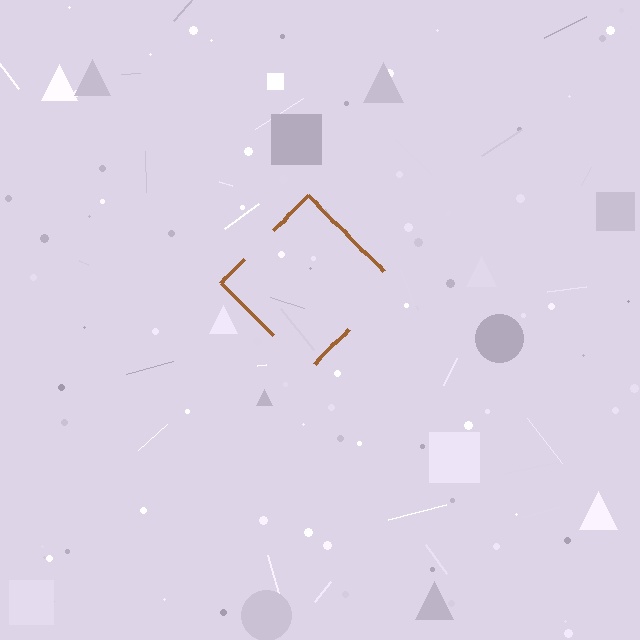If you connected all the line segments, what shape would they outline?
They would outline a diamond.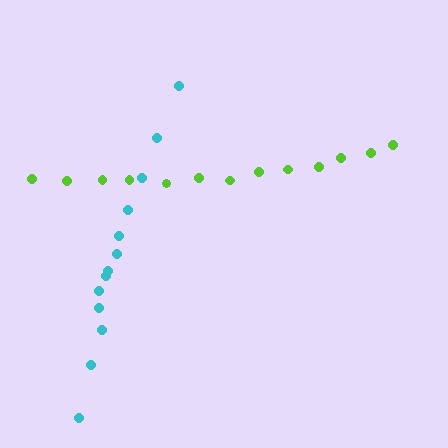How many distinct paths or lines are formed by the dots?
There are 2 distinct paths.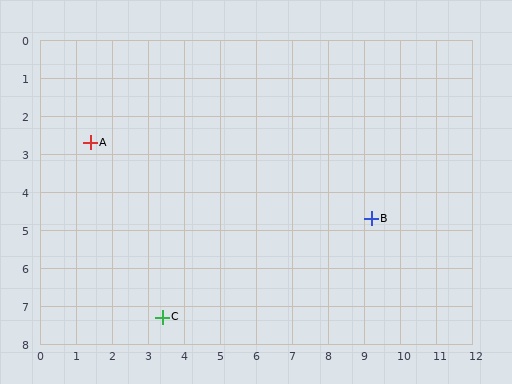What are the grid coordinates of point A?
Point A is at approximately (1.4, 2.7).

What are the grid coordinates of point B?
Point B is at approximately (9.2, 4.7).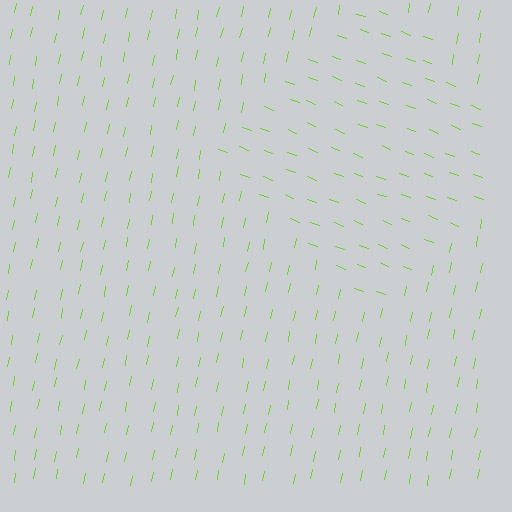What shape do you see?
I see a diamond.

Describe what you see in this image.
The image is filled with small lime line segments. A diamond region in the image has lines oriented differently from the surrounding lines, creating a visible texture boundary.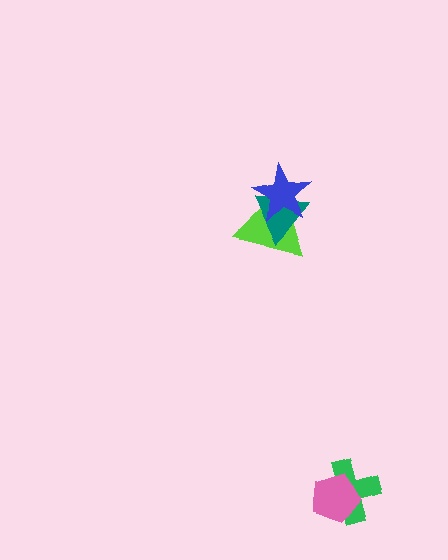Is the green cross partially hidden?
Yes, it is partially covered by another shape.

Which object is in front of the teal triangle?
The blue star is in front of the teal triangle.